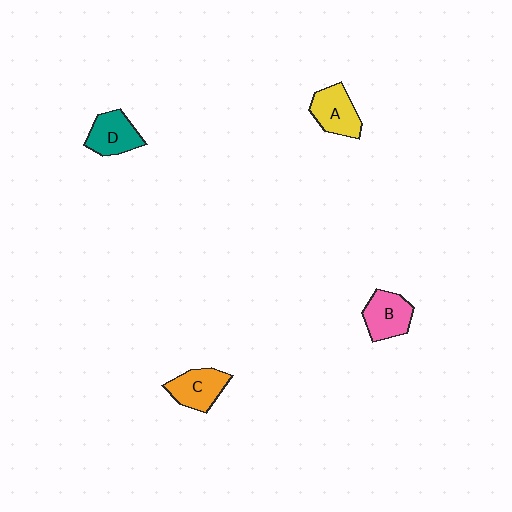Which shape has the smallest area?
Shape D (teal).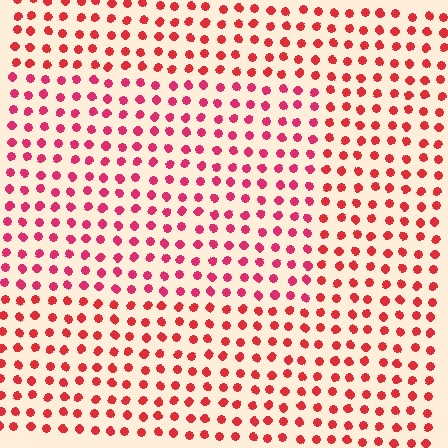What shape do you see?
I see a rectangle.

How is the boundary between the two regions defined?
The boundary is defined purely by a slight shift in hue (about 19 degrees). Spacing, size, and orientation are identical on both sides.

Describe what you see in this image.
The image is filled with small red elements in a uniform arrangement. A rectangle-shaped region is visible where the elements are tinted to a slightly different hue, forming a subtle color boundary.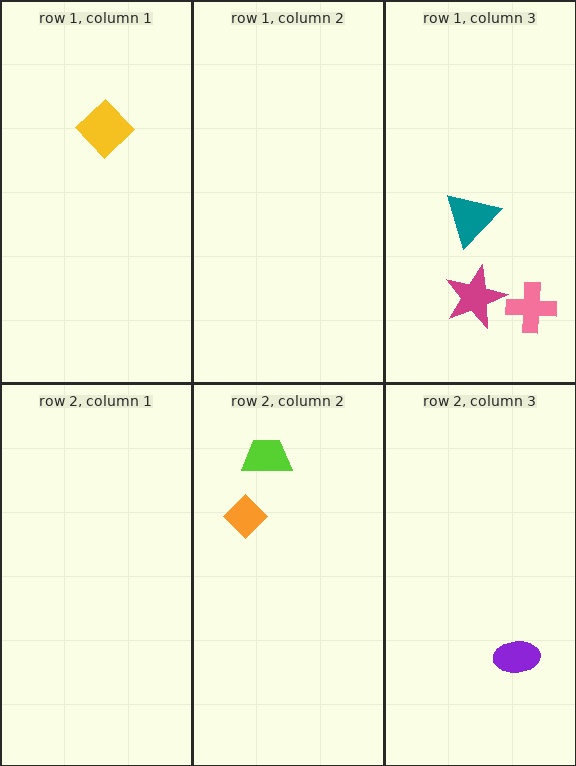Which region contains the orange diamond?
The row 2, column 2 region.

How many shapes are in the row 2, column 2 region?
2.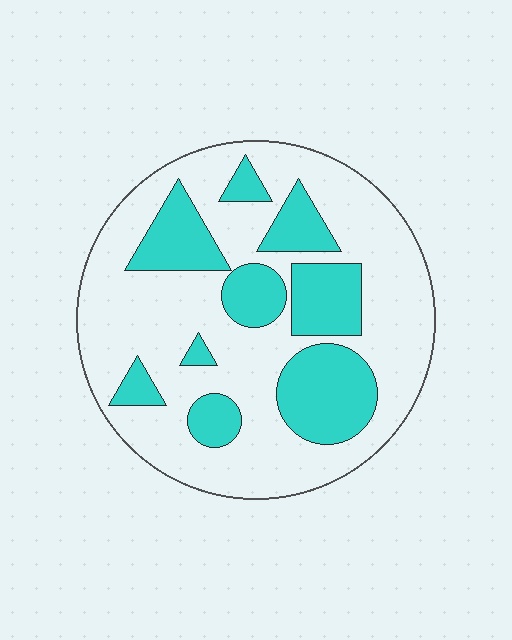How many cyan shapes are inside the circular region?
9.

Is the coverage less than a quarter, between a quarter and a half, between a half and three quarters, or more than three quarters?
Between a quarter and a half.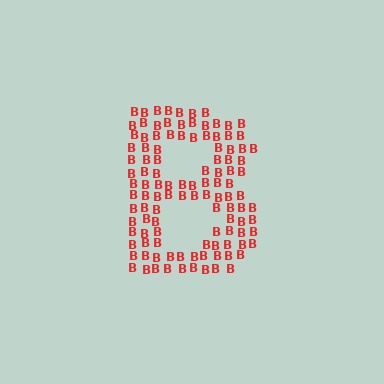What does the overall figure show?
The overall figure shows the letter B.